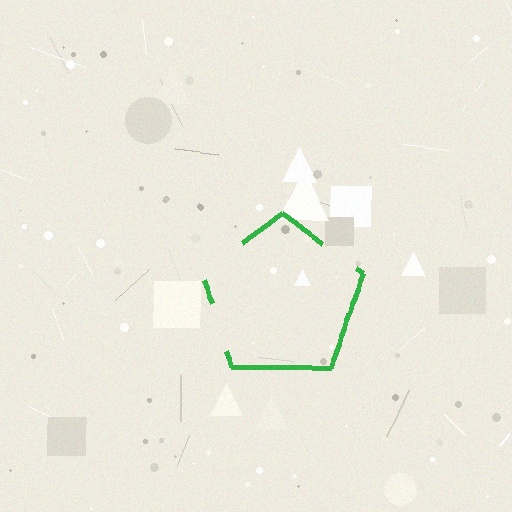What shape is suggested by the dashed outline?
The dashed outline suggests a pentagon.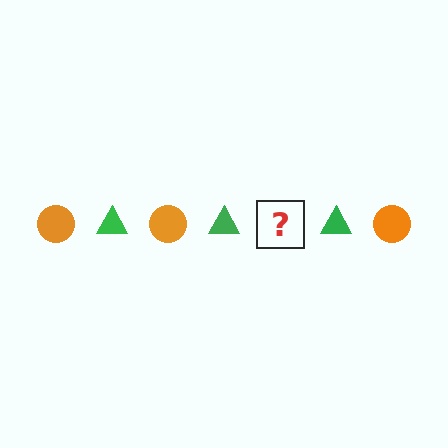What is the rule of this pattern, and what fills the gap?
The rule is that the pattern alternates between orange circle and green triangle. The gap should be filled with an orange circle.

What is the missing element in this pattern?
The missing element is an orange circle.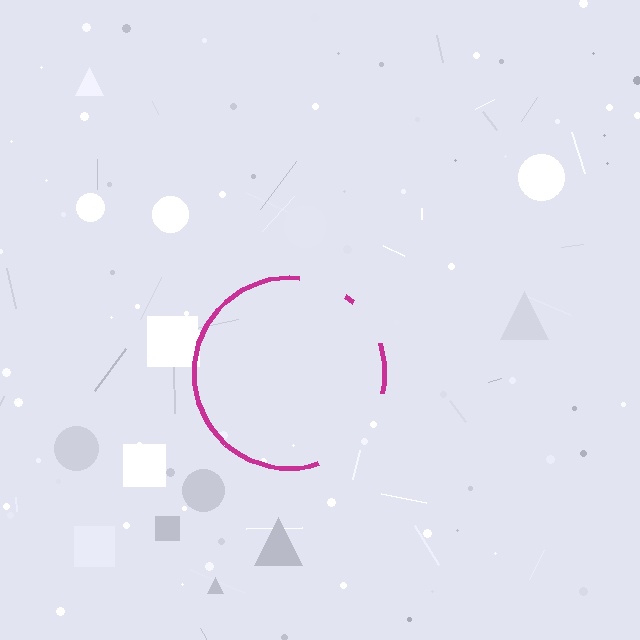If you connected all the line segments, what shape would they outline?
They would outline a circle.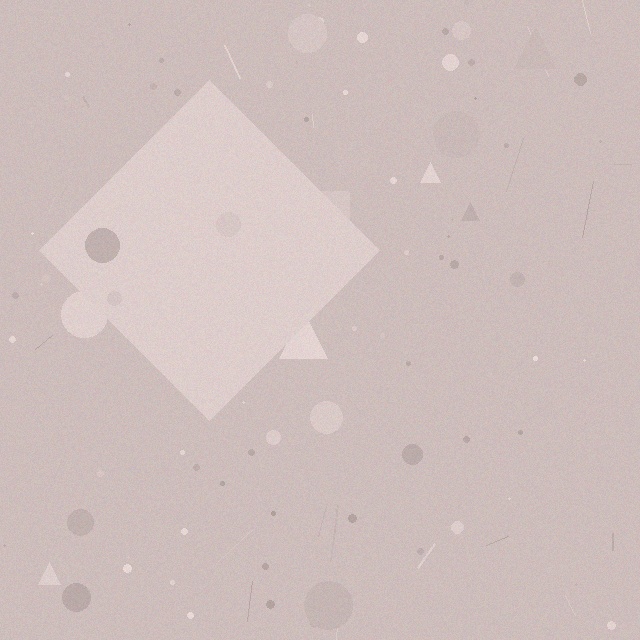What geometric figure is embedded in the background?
A diamond is embedded in the background.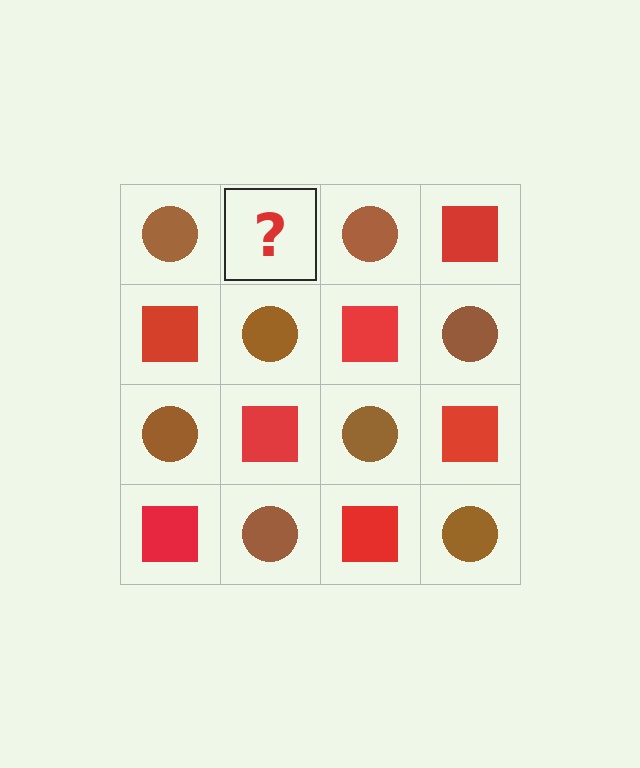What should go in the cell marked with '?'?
The missing cell should contain a red square.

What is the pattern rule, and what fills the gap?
The rule is that it alternates brown circle and red square in a checkerboard pattern. The gap should be filled with a red square.